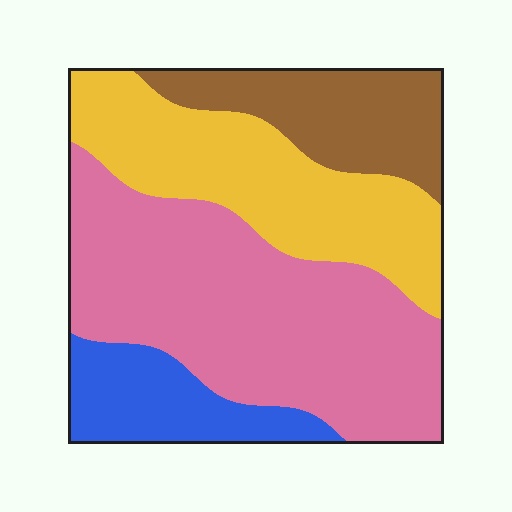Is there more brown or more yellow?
Yellow.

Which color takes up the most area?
Pink, at roughly 45%.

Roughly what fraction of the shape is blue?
Blue takes up about one eighth (1/8) of the shape.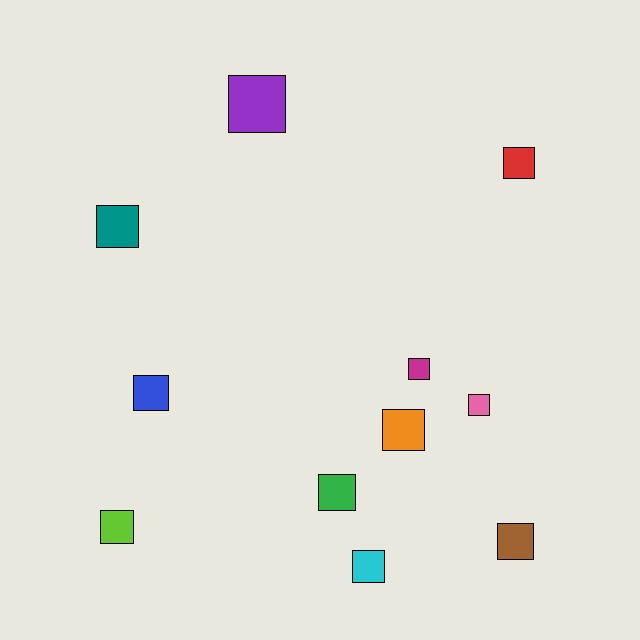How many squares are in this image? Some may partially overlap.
There are 11 squares.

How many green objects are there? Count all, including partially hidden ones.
There is 1 green object.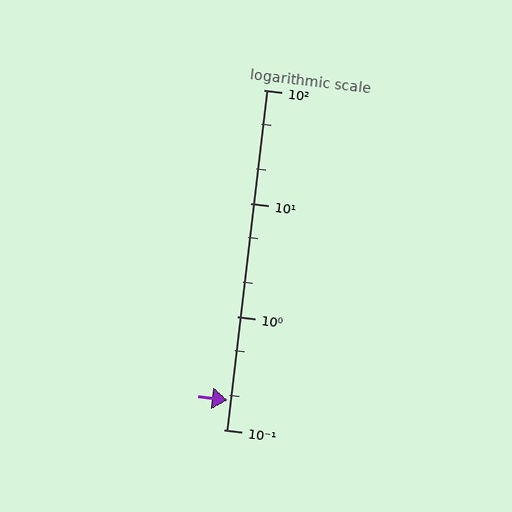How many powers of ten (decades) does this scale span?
The scale spans 3 decades, from 0.1 to 100.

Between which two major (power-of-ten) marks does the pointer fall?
The pointer is between 0.1 and 1.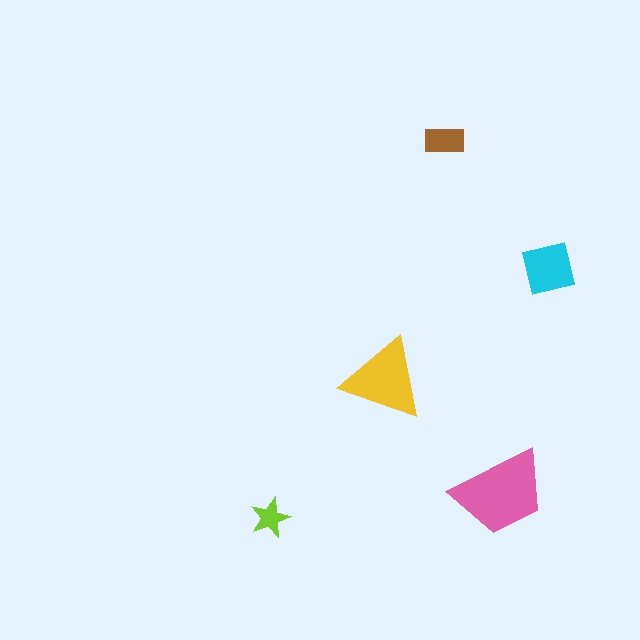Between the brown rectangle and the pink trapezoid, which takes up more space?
The pink trapezoid.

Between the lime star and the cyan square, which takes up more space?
The cyan square.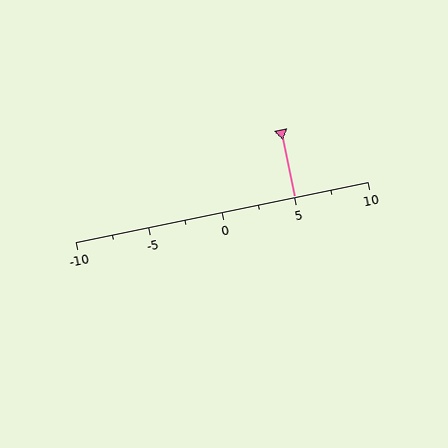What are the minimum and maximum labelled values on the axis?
The axis runs from -10 to 10.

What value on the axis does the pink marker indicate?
The marker indicates approximately 5.